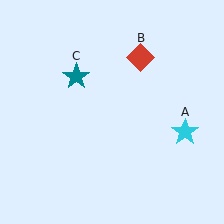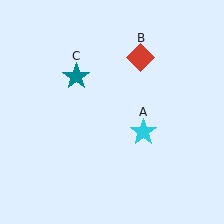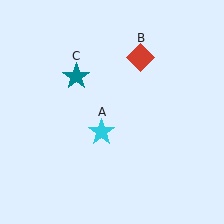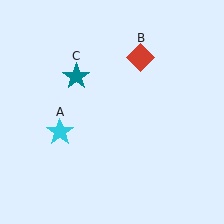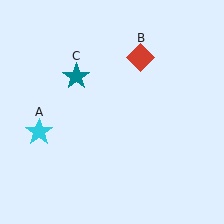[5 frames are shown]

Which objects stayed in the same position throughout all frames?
Red diamond (object B) and teal star (object C) remained stationary.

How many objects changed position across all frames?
1 object changed position: cyan star (object A).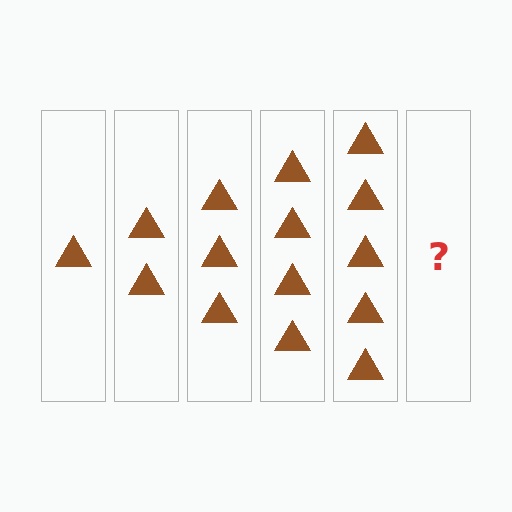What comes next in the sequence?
The next element should be 6 triangles.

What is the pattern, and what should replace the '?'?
The pattern is that each step adds one more triangle. The '?' should be 6 triangles.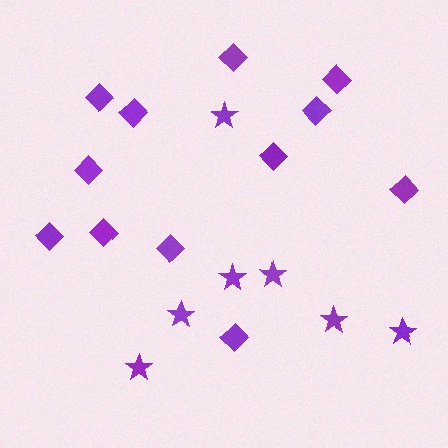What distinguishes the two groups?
There are 2 groups: one group of diamonds (12) and one group of stars (7).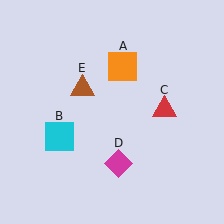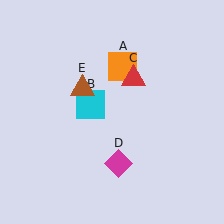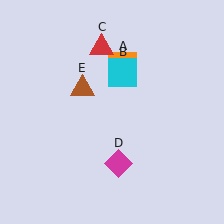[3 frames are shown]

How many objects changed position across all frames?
2 objects changed position: cyan square (object B), red triangle (object C).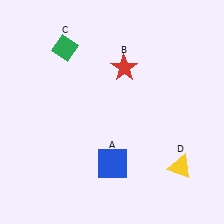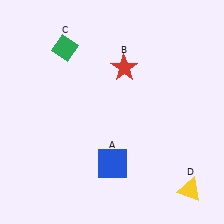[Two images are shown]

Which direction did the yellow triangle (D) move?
The yellow triangle (D) moved down.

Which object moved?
The yellow triangle (D) moved down.